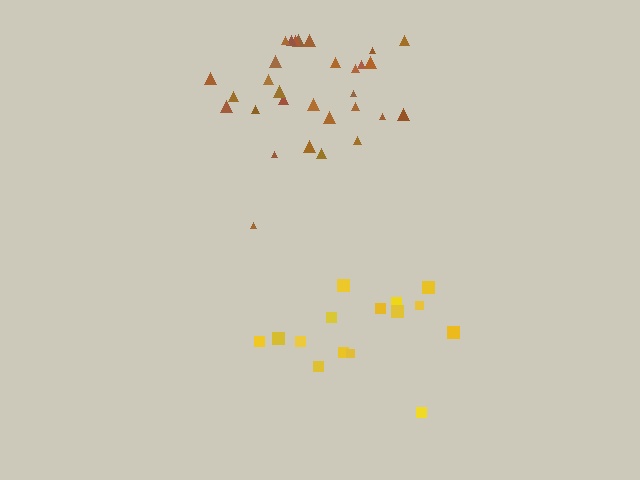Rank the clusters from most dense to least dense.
brown, yellow.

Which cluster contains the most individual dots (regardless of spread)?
Brown (30).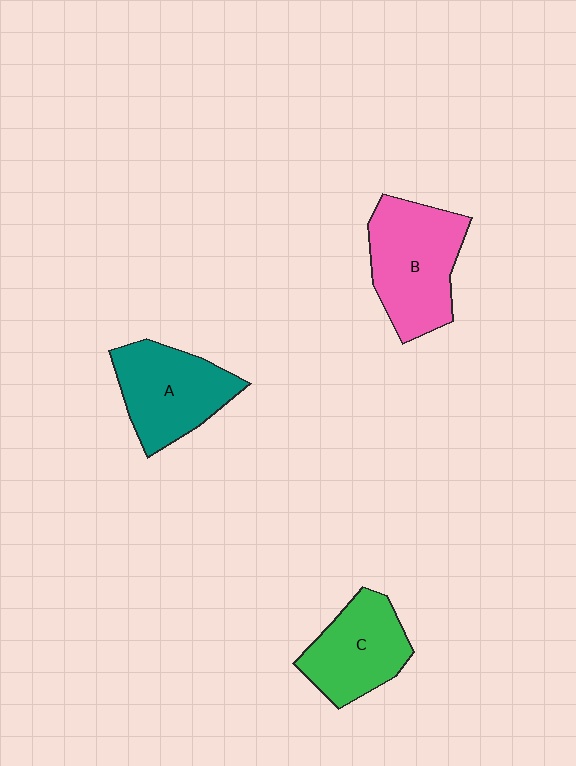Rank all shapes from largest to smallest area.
From largest to smallest: B (pink), A (teal), C (green).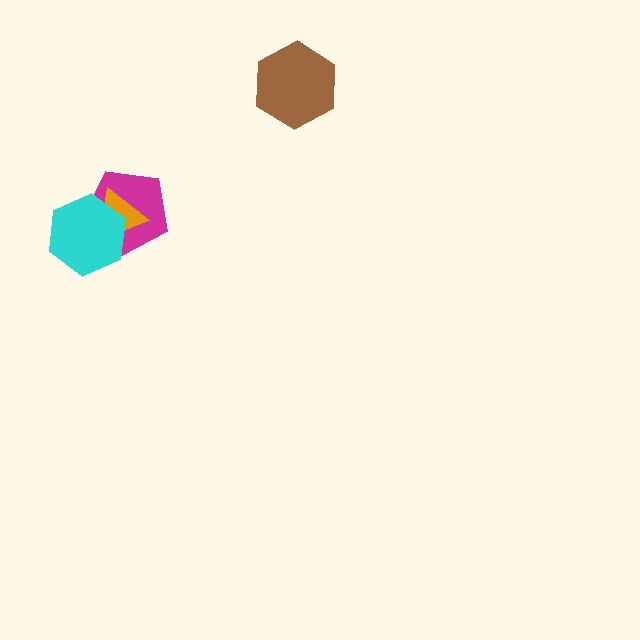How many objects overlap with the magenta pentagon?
2 objects overlap with the magenta pentagon.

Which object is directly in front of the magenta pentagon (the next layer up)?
The orange triangle is directly in front of the magenta pentagon.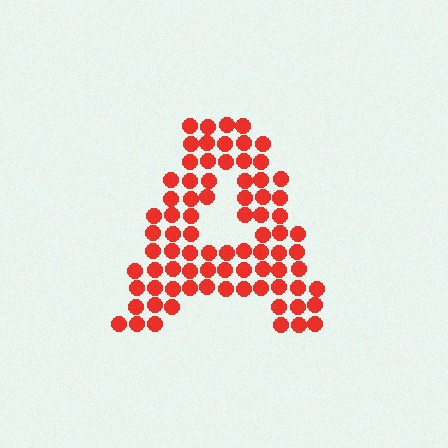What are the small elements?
The small elements are circles.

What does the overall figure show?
The overall figure shows the letter A.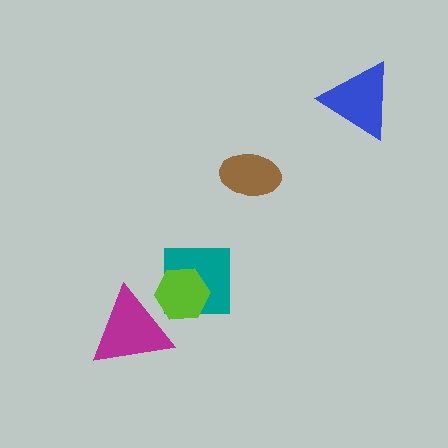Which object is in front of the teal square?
The lime hexagon is in front of the teal square.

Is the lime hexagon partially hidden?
Yes, it is partially covered by another shape.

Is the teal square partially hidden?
Yes, it is partially covered by another shape.